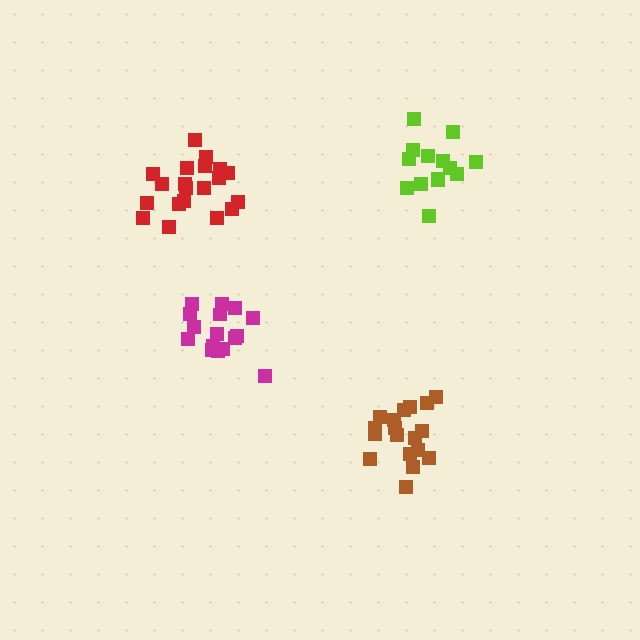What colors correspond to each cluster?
The clusters are colored: magenta, brown, lime, red.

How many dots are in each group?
Group 1: 16 dots, Group 2: 18 dots, Group 3: 14 dots, Group 4: 20 dots (68 total).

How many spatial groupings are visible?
There are 4 spatial groupings.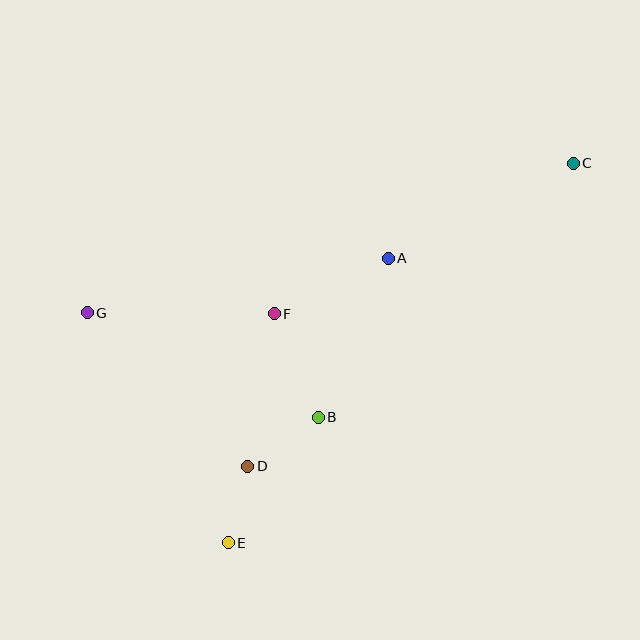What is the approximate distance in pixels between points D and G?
The distance between D and G is approximately 222 pixels.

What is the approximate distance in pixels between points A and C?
The distance between A and C is approximately 208 pixels.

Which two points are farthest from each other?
Points C and E are farthest from each other.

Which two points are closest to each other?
Points D and E are closest to each other.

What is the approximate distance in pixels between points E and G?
The distance between E and G is approximately 270 pixels.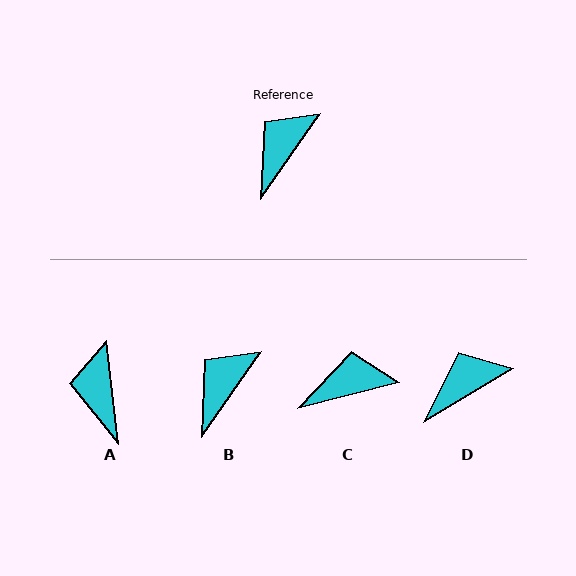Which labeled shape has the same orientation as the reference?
B.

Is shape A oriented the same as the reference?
No, it is off by about 41 degrees.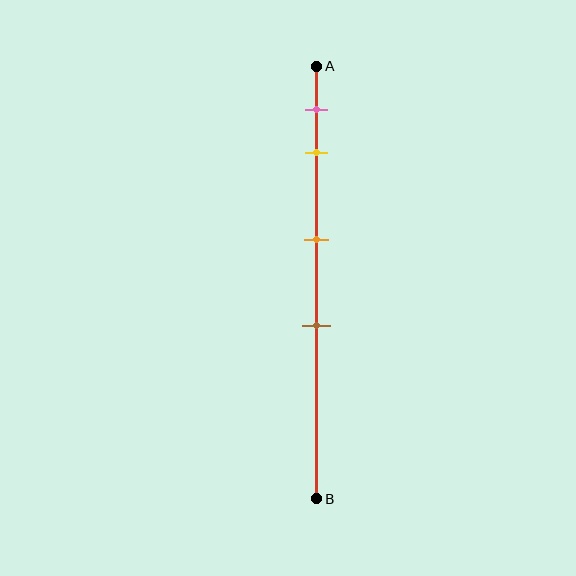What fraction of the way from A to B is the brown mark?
The brown mark is approximately 60% (0.6) of the way from A to B.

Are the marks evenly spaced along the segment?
No, the marks are not evenly spaced.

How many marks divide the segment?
There are 4 marks dividing the segment.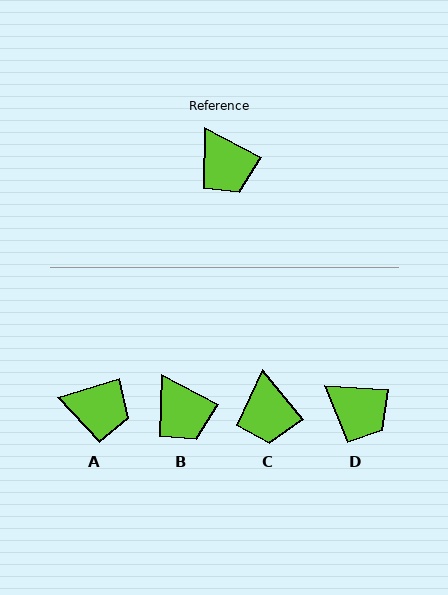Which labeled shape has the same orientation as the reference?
B.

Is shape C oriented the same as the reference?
No, it is off by about 23 degrees.